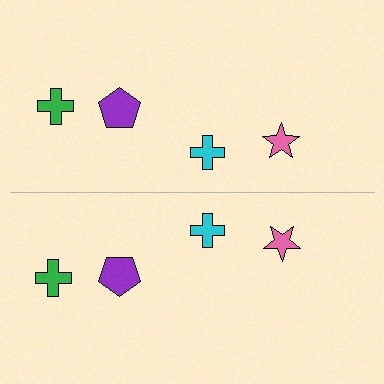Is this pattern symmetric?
Yes, this pattern has bilateral (reflection) symmetry.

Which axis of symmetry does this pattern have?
The pattern has a horizontal axis of symmetry running through the center of the image.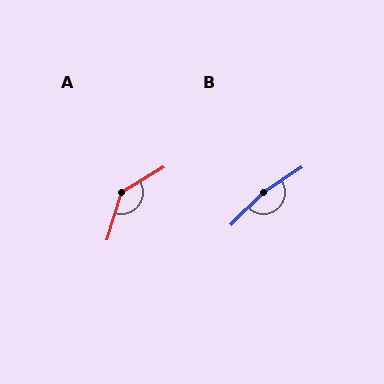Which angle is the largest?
B, at approximately 168 degrees.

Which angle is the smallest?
A, at approximately 139 degrees.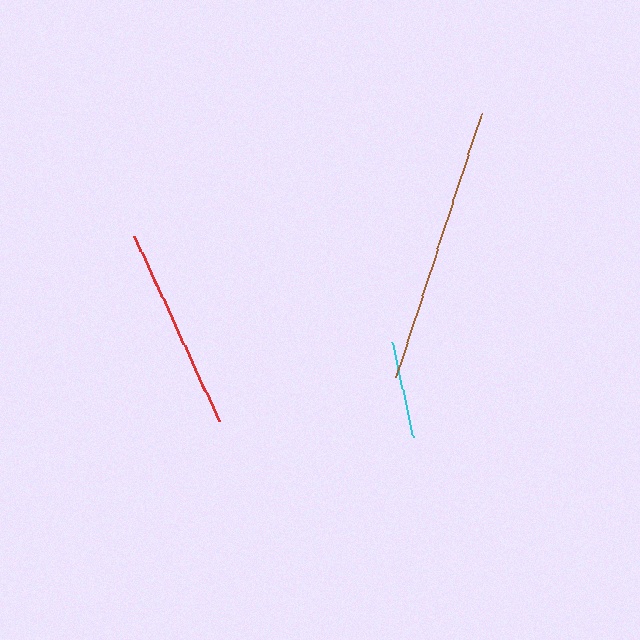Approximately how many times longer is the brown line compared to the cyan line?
The brown line is approximately 2.9 times the length of the cyan line.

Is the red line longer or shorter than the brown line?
The brown line is longer than the red line.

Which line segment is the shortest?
The cyan line is the shortest at approximately 97 pixels.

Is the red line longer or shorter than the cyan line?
The red line is longer than the cyan line.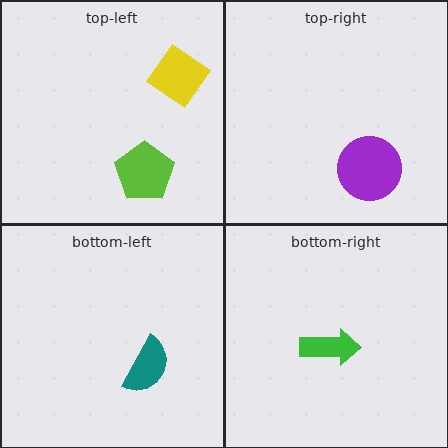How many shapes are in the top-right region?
1.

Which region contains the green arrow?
The bottom-right region.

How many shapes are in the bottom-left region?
1.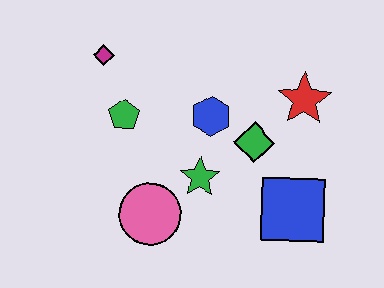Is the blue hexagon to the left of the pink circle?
No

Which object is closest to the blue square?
The green diamond is closest to the blue square.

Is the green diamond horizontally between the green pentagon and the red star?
Yes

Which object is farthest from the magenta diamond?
The blue square is farthest from the magenta diamond.